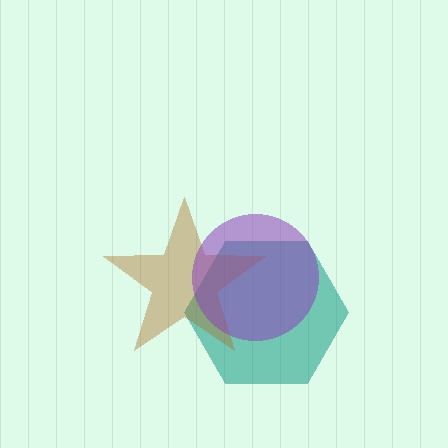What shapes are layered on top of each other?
The layered shapes are: a teal hexagon, a brown star, a purple circle.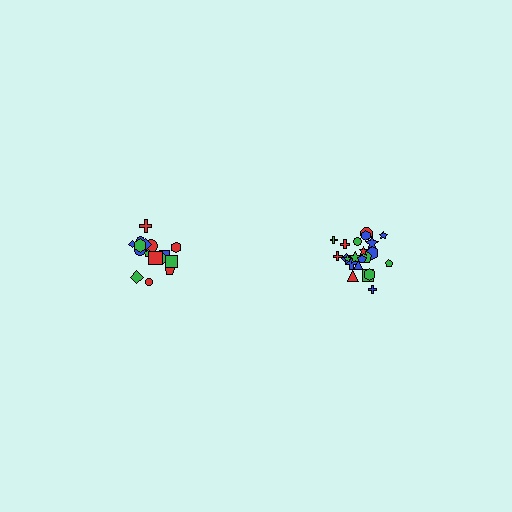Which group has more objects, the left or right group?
The right group.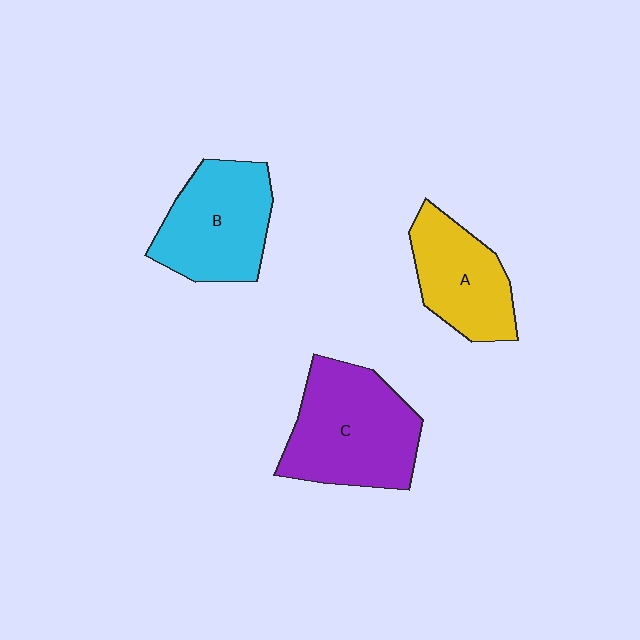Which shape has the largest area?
Shape C (purple).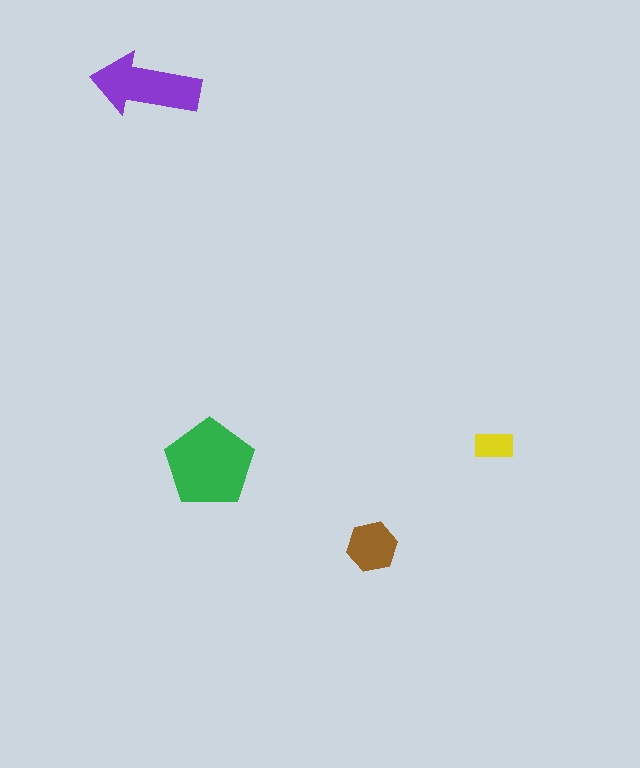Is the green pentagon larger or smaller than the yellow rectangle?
Larger.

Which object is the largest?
The green pentagon.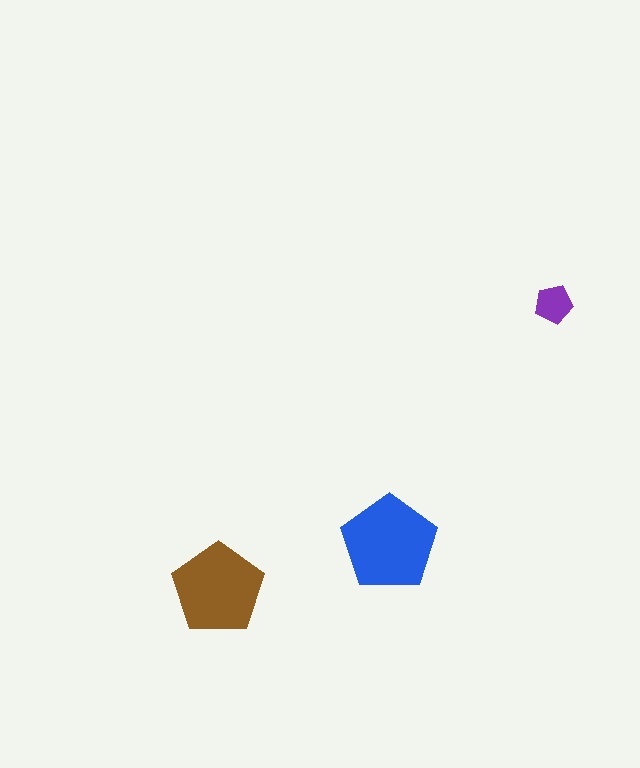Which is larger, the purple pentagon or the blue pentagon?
The blue one.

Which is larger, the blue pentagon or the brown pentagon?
The blue one.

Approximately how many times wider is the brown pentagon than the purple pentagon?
About 2.5 times wider.